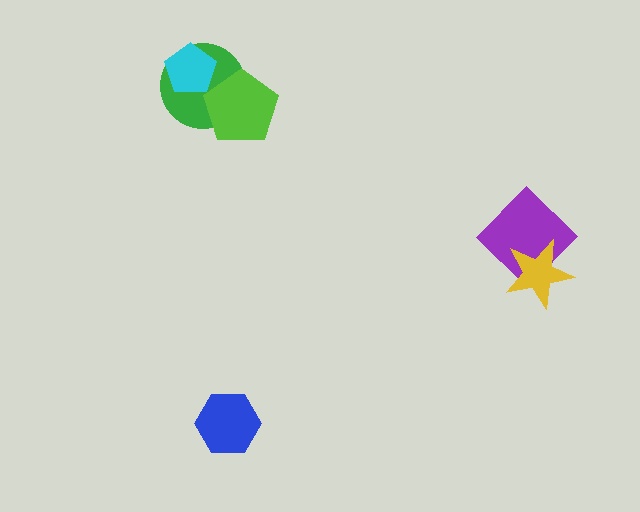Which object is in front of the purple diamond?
The yellow star is in front of the purple diamond.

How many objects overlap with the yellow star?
1 object overlaps with the yellow star.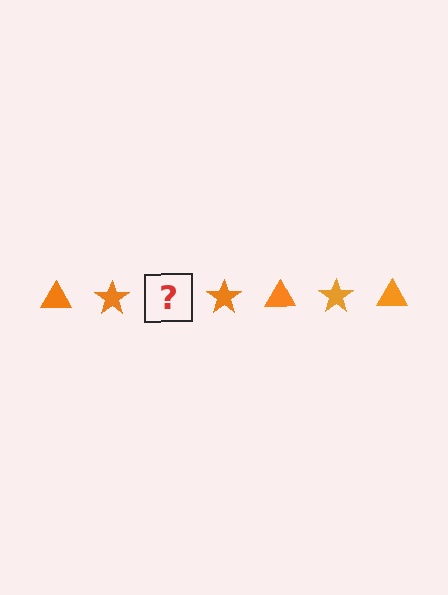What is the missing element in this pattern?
The missing element is an orange triangle.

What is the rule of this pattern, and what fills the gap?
The rule is that the pattern cycles through triangle, star shapes in orange. The gap should be filled with an orange triangle.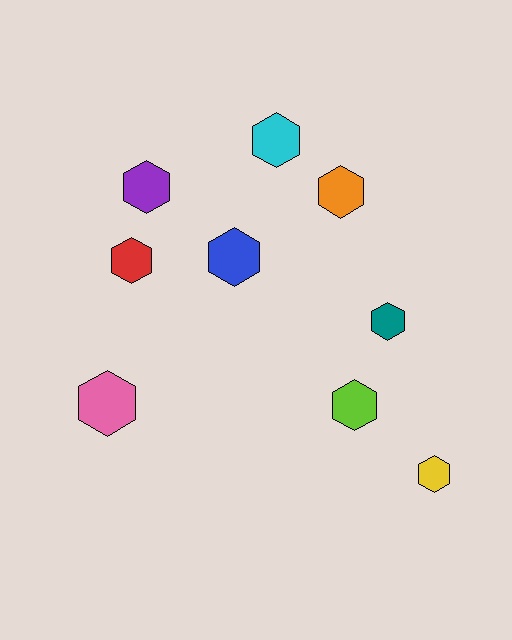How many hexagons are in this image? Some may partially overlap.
There are 9 hexagons.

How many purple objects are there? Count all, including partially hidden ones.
There is 1 purple object.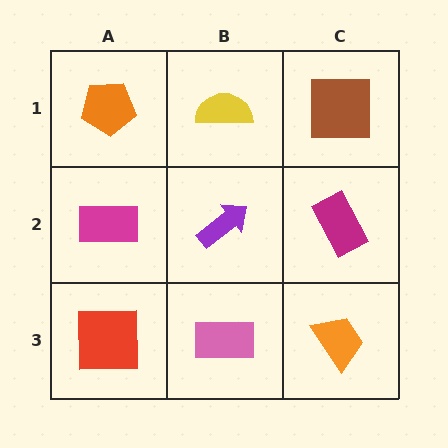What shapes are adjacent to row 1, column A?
A magenta rectangle (row 2, column A), a yellow semicircle (row 1, column B).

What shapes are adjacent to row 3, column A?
A magenta rectangle (row 2, column A), a pink rectangle (row 3, column B).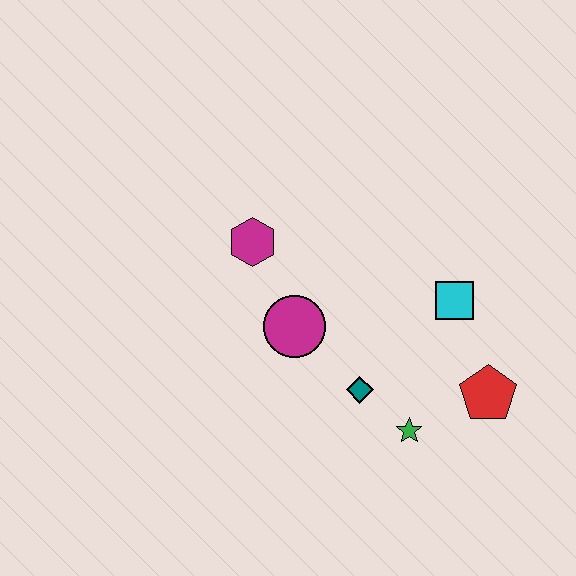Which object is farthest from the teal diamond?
The magenta hexagon is farthest from the teal diamond.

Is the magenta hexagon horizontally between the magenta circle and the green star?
No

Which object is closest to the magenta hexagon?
The magenta circle is closest to the magenta hexagon.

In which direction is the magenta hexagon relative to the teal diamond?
The magenta hexagon is above the teal diamond.